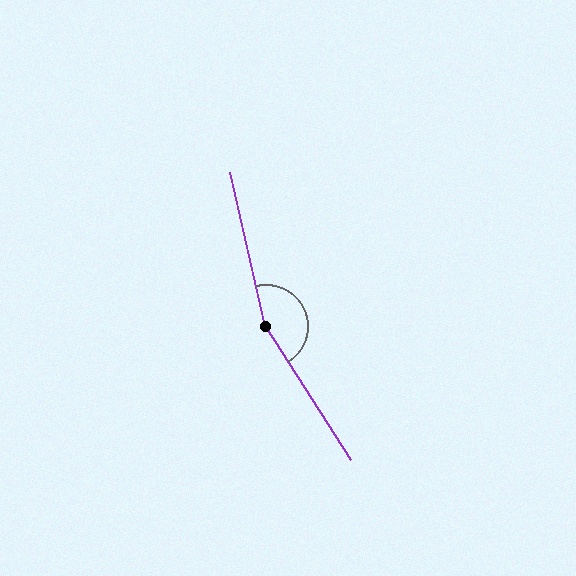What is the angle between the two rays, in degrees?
Approximately 161 degrees.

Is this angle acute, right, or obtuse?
It is obtuse.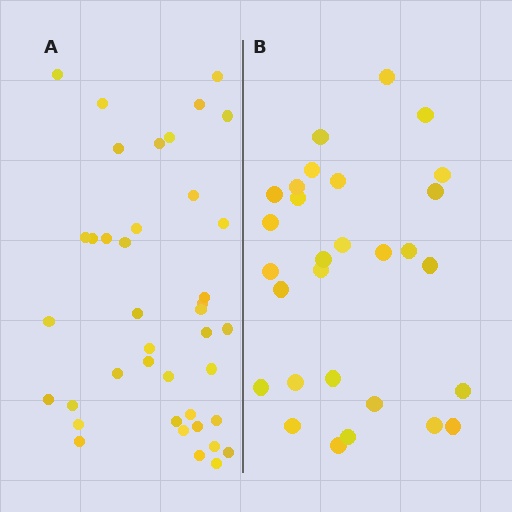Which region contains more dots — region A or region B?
Region A (the left region) has more dots.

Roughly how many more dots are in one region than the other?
Region A has roughly 12 or so more dots than region B.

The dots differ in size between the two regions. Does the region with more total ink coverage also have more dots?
No. Region B has more total ink coverage because its dots are larger, but region A actually contains more individual dots. Total area can be misleading — the number of items is what matters here.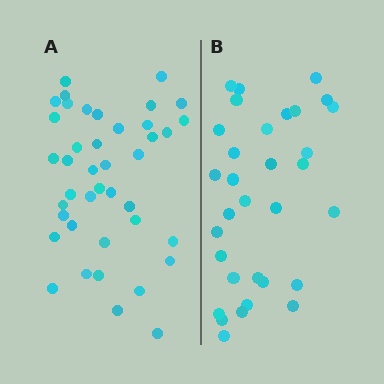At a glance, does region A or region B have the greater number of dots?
Region A (the left region) has more dots.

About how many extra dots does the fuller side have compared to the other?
Region A has roughly 8 or so more dots than region B.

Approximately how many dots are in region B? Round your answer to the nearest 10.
About 30 dots. (The exact count is 32, which rounds to 30.)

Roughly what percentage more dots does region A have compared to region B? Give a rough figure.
About 30% more.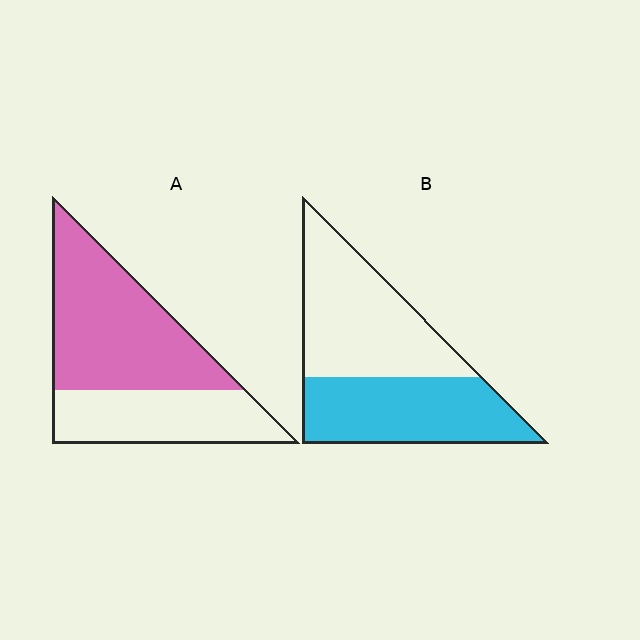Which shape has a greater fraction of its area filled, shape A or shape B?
Shape A.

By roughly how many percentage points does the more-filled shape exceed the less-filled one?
By roughly 15 percentage points (A over B).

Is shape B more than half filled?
Roughly half.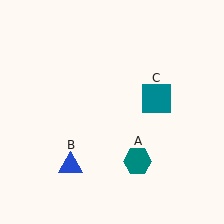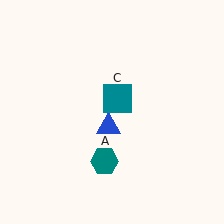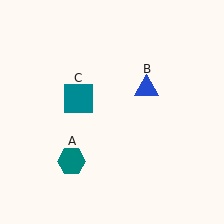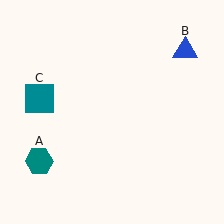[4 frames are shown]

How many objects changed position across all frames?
3 objects changed position: teal hexagon (object A), blue triangle (object B), teal square (object C).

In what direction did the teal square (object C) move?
The teal square (object C) moved left.